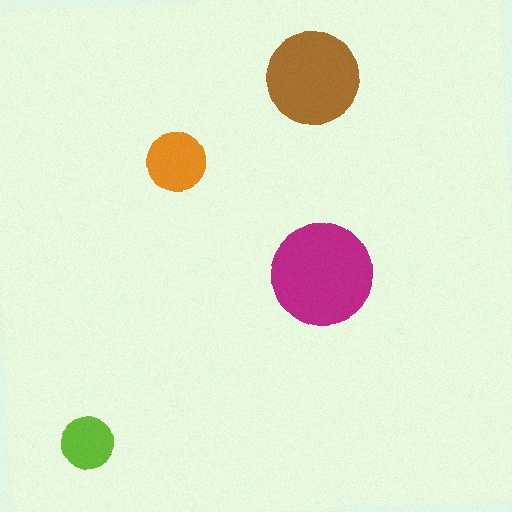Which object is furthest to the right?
The brown circle is rightmost.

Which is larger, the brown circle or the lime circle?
The brown one.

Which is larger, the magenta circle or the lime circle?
The magenta one.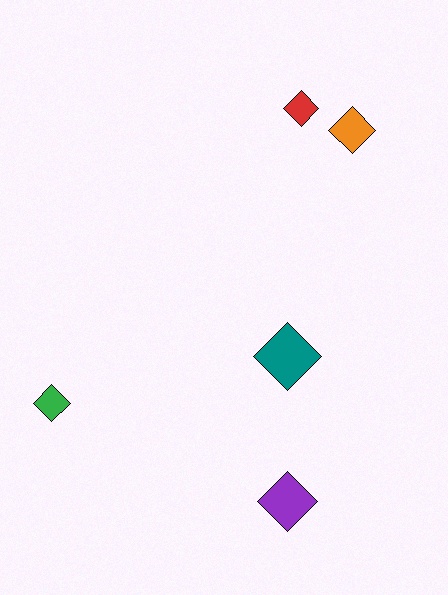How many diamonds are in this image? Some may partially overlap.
There are 5 diamonds.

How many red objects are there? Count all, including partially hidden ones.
There is 1 red object.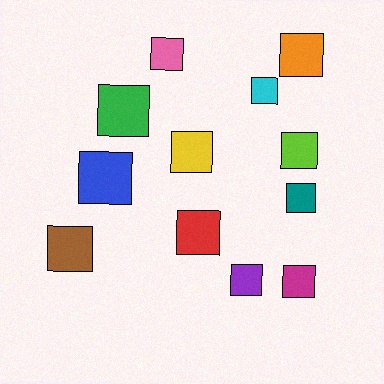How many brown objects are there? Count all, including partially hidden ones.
There is 1 brown object.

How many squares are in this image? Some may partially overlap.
There are 12 squares.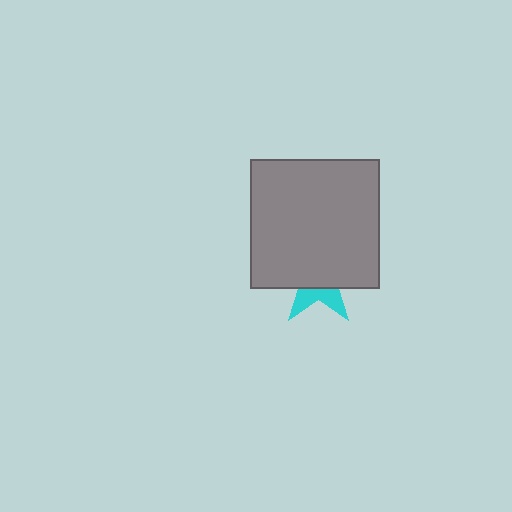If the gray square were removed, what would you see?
You would see the complete cyan star.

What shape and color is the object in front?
The object in front is a gray square.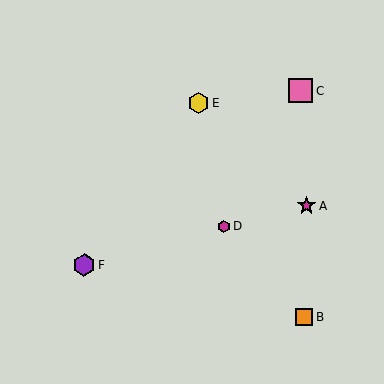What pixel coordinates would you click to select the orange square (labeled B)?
Click at (304, 317) to select the orange square B.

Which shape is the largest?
The pink square (labeled C) is the largest.